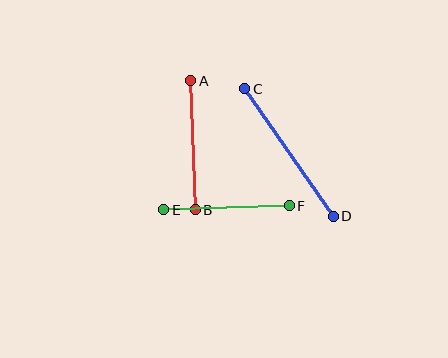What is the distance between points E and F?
The distance is approximately 125 pixels.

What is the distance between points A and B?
The distance is approximately 129 pixels.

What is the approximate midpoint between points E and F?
The midpoint is at approximately (226, 208) pixels.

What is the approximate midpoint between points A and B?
The midpoint is at approximately (193, 145) pixels.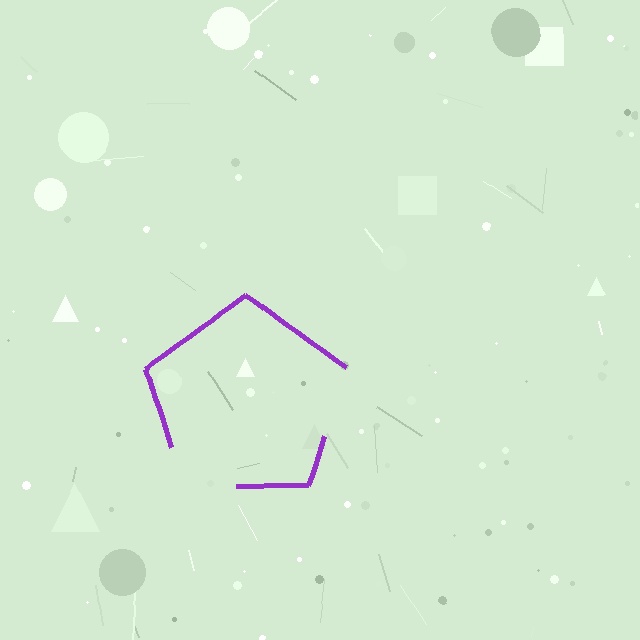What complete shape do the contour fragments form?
The contour fragments form a pentagon.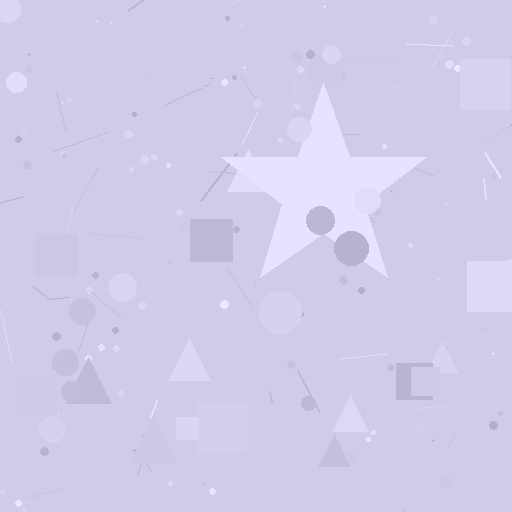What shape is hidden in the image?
A star is hidden in the image.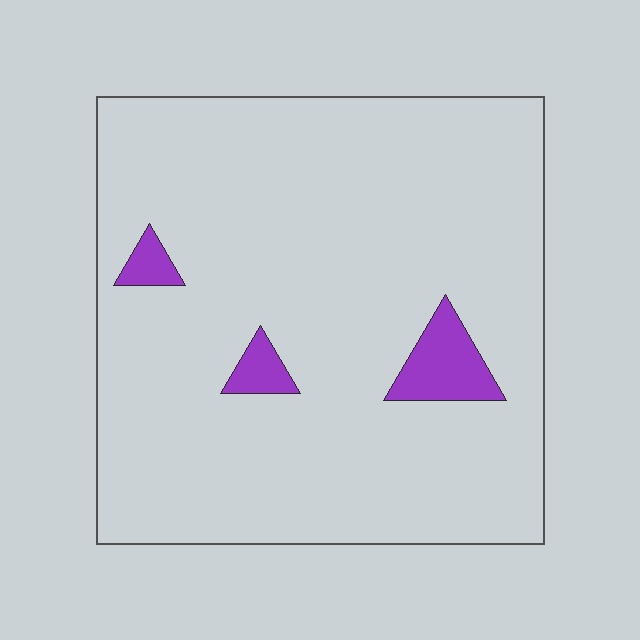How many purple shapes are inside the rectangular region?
3.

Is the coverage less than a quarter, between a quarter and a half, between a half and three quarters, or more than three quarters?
Less than a quarter.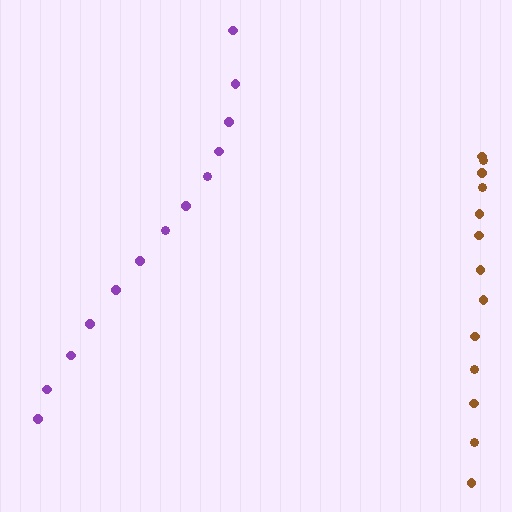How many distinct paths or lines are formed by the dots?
There are 2 distinct paths.